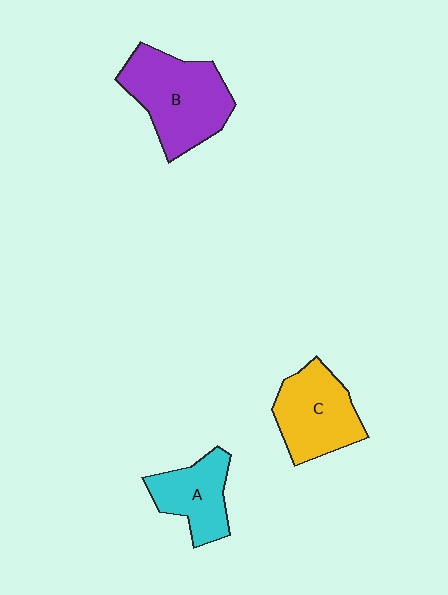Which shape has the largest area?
Shape B (purple).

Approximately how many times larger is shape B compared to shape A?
Approximately 1.6 times.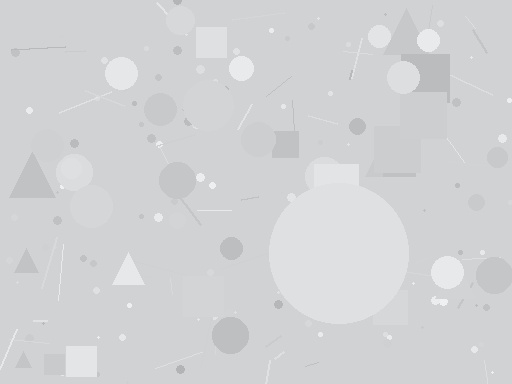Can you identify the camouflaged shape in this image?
The camouflaged shape is a circle.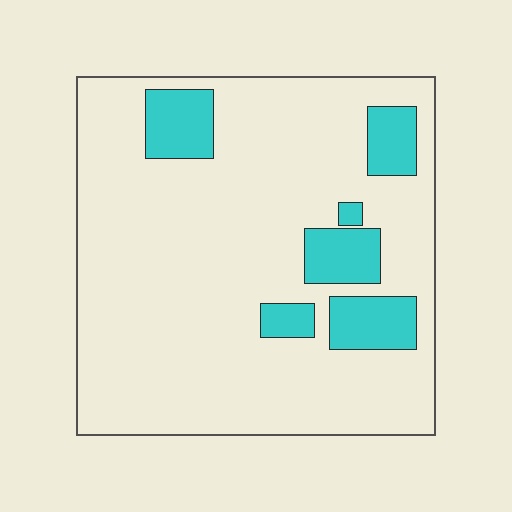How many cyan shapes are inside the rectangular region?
6.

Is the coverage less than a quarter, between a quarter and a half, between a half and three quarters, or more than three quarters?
Less than a quarter.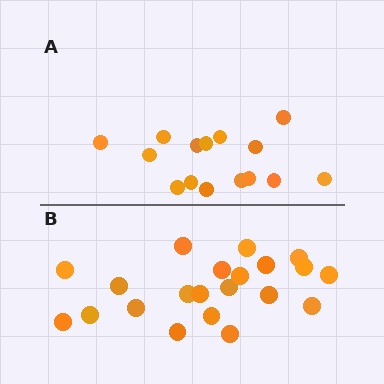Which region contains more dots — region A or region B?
Region B (the bottom region) has more dots.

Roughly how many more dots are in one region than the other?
Region B has about 6 more dots than region A.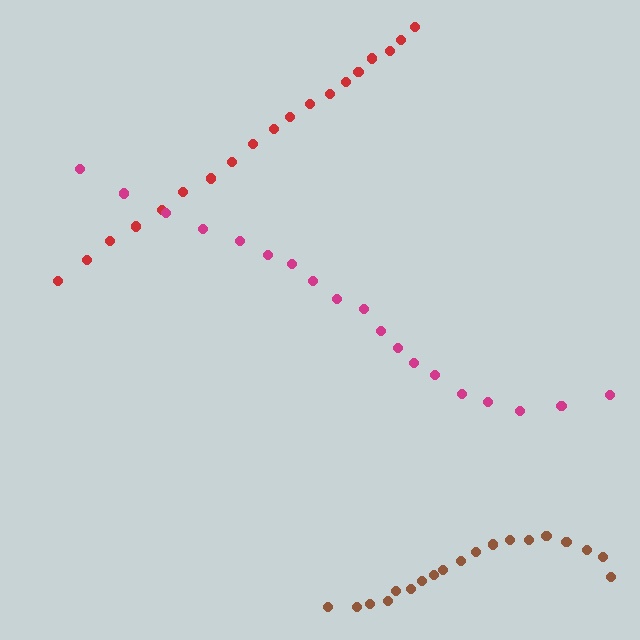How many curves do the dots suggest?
There are 3 distinct paths.